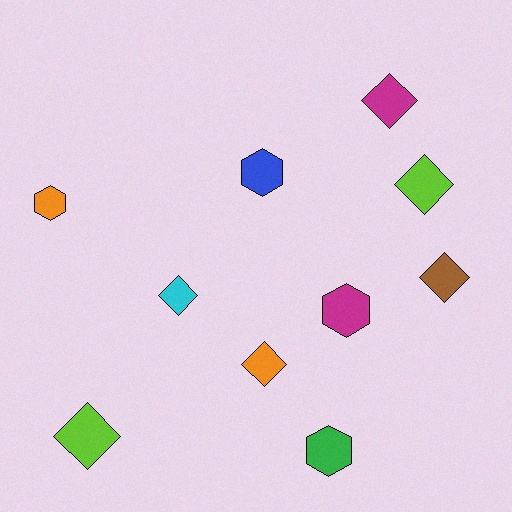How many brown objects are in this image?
There is 1 brown object.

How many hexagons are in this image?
There are 4 hexagons.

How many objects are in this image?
There are 10 objects.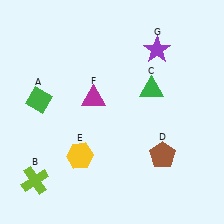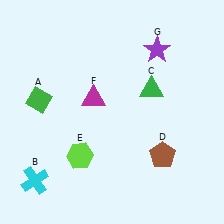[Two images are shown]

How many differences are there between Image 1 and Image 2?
There are 2 differences between the two images.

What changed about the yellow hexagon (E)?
In Image 1, E is yellow. In Image 2, it changed to lime.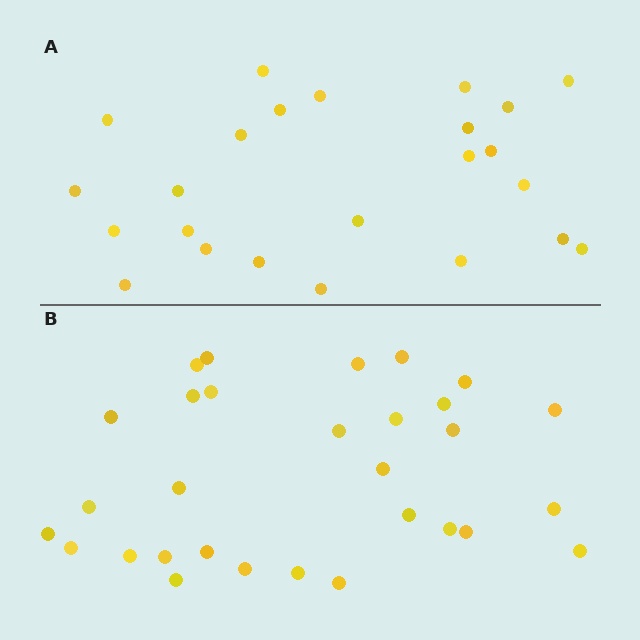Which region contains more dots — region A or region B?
Region B (the bottom region) has more dots.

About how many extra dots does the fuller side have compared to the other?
Region B has about 6 more dots than region A.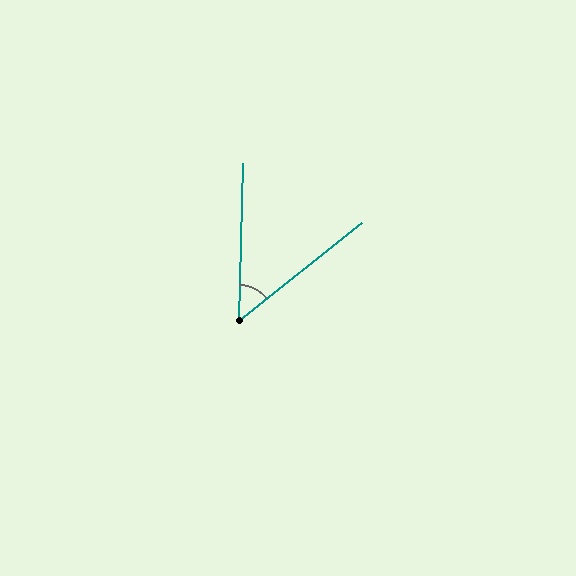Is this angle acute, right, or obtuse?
It is acute.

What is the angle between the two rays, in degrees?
Approximately 50 degrees.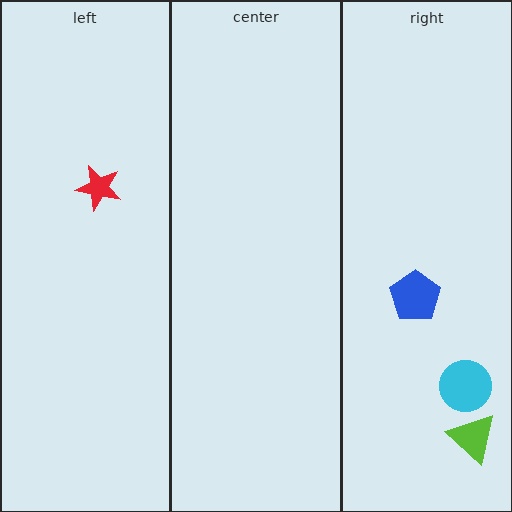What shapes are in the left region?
The red star.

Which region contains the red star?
The left region.